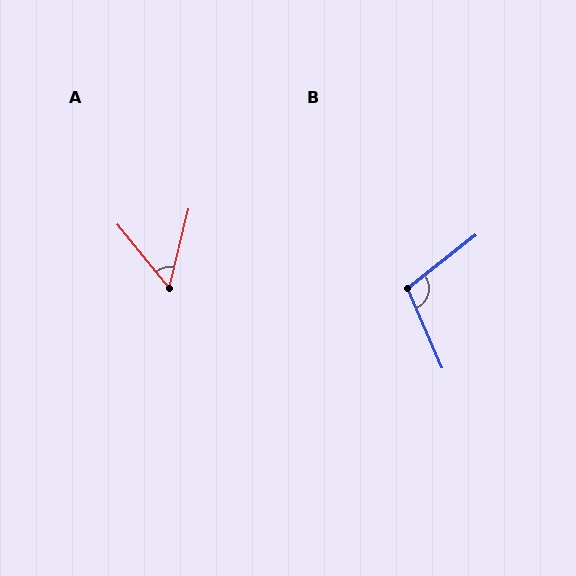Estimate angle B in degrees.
Approximately 105 degrees.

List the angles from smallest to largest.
A (53°), B (105°).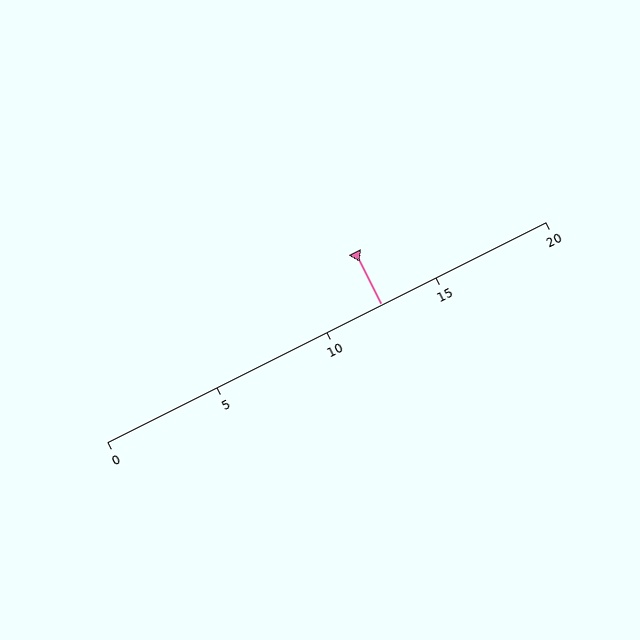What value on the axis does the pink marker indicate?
The marker indicates approximately 12.5.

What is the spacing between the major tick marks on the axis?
The major ticks are spaced 5 apart.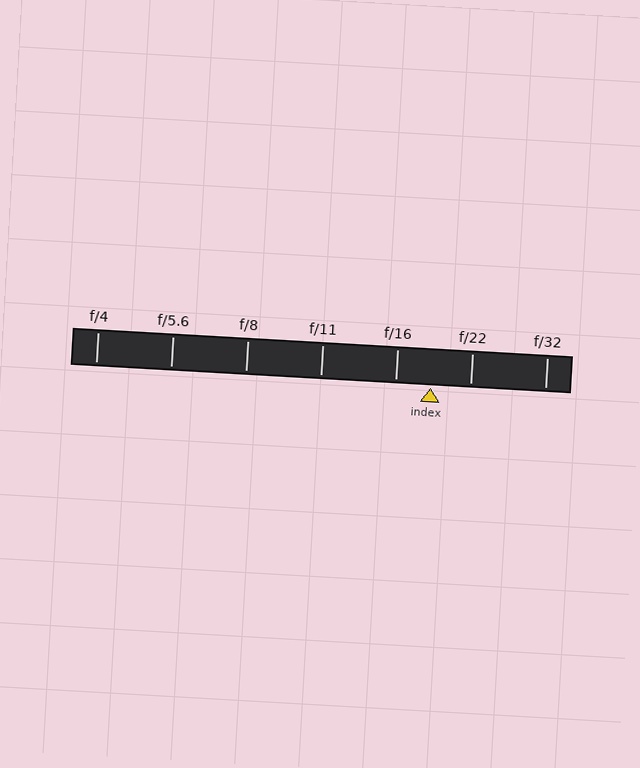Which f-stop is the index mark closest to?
The index mark is closest to f/16.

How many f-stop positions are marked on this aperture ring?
There are 7 f-stop positions marked.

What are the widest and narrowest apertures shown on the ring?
The widest aperture shown is f/4 and the narrowest is f/32.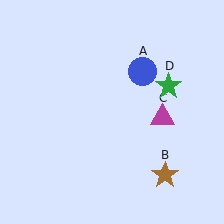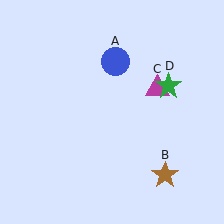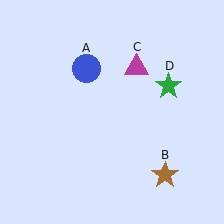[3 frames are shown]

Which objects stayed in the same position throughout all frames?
Brown star (object B) and green star (object D) remained stationary.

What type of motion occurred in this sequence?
The blue circle (object A), magenta triangle (object C) rotated counterclockwise around the center of the scene.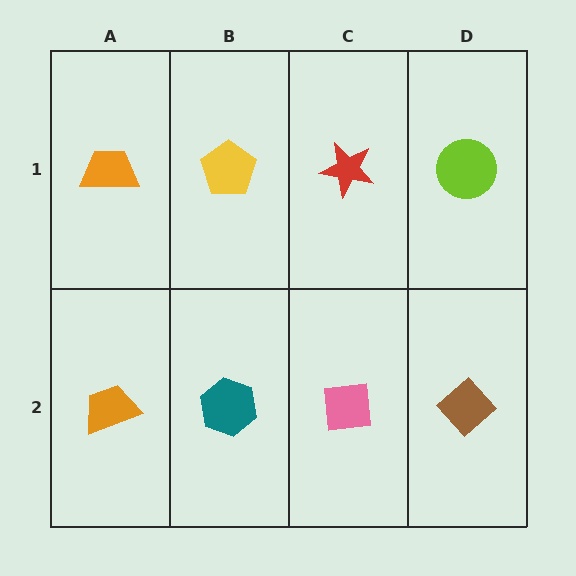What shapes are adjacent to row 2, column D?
A lime circle (row 1, column D), a pink square (row 2, column C).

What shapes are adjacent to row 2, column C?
A red star (row 1, column C), a teal hexagon (row 2, column B), a brown diamond (row 2, column D).